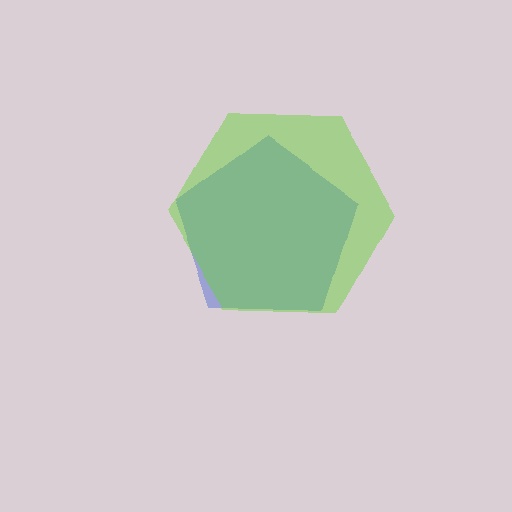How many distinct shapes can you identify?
There are 2 distinct shapes: a blue pentagon, a lime hexagon.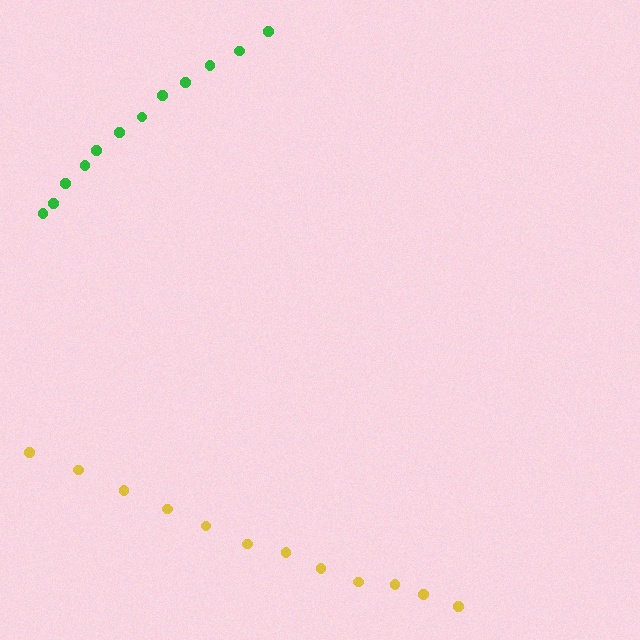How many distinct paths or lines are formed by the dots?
There are 2 distinct paths.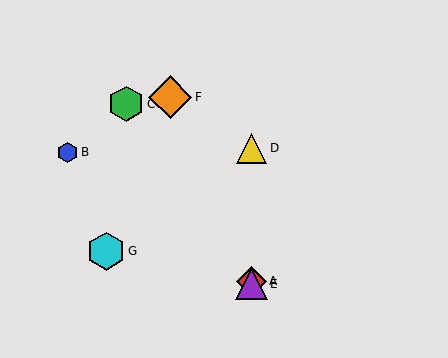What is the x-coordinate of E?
Object E is at x≈251.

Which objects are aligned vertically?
Objects A, D, E are aligned vertically.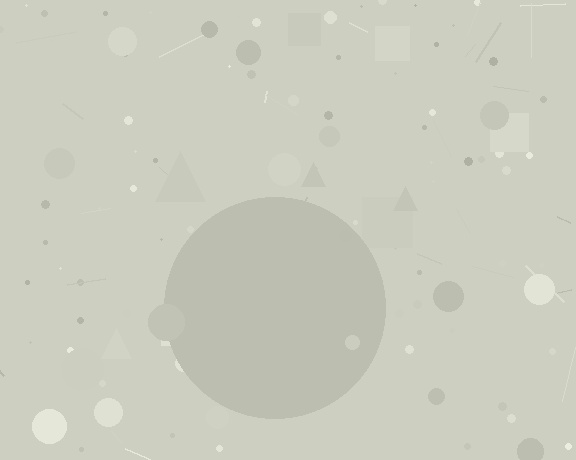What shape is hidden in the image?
A circle is hidden in the image.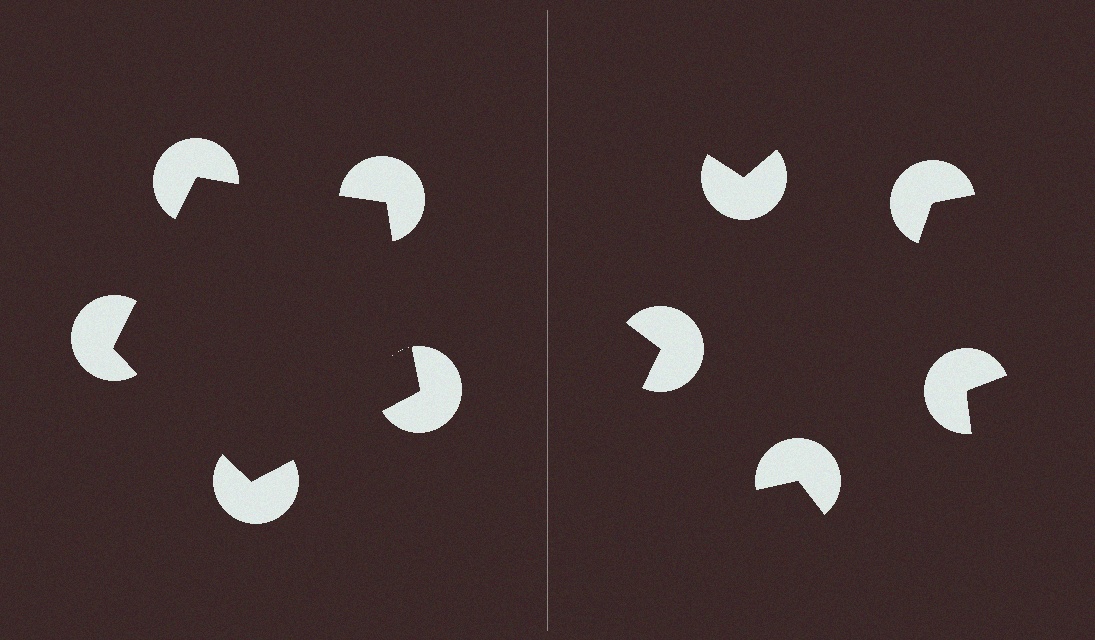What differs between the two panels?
The pac-man discs are positioned identically on both sides; only the wedge orientations differ. On the left they align to a pentagon; on the right they are misaligned.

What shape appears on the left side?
An illusory pentagon.